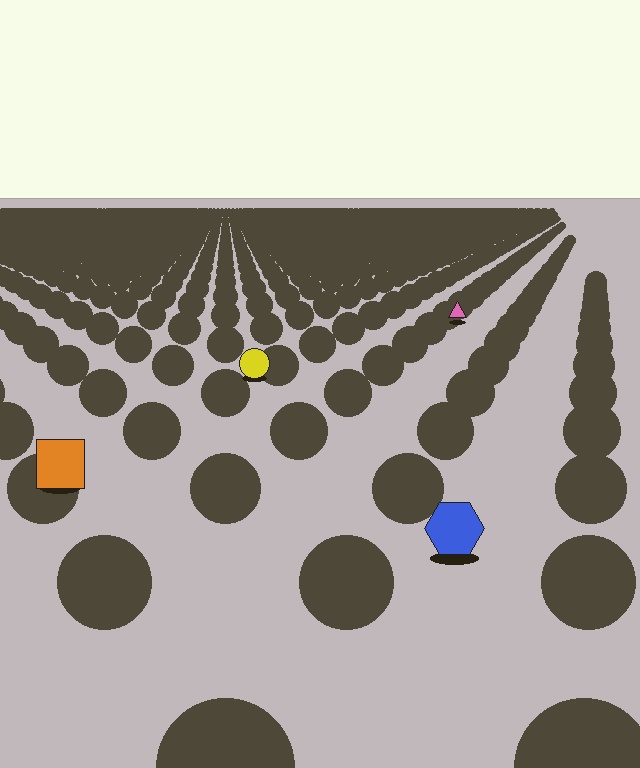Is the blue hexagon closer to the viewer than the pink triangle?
Yes. The blue hexagon is closer — you can tell from the texture gradient: the ground texture is coarser near it.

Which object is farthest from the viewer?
The pink triangle is farthest from the viewer. It appears smaller and the ground texture around it is denser.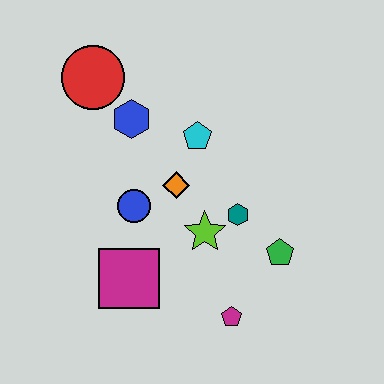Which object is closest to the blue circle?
The orange diamond is closest to the blue circle.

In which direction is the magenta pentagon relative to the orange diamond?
The magenta pentagon is below the orange diamond.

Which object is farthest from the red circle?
The magenta pentagon is farthest from the red circle.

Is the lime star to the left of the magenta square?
No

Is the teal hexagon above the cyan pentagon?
No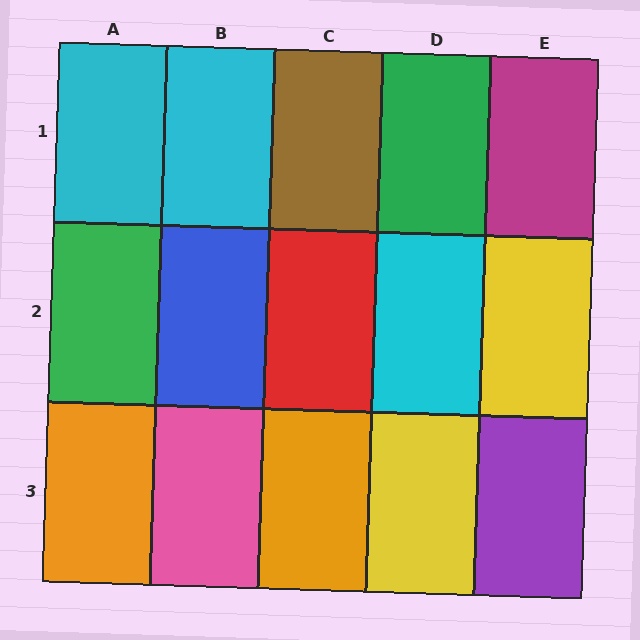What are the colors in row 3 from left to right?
Orange, pink, orange, yellow, purple.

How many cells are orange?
2 cells are orange.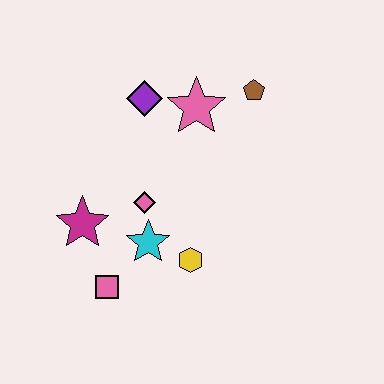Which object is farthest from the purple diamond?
The pink square is farthest from the purple diamond.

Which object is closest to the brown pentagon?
The pink star is closest to the brown pentagon.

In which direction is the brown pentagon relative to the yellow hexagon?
The brown pentagon is above the yellow hexagon.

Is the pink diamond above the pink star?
No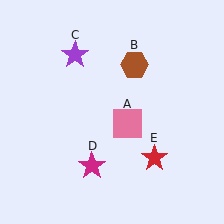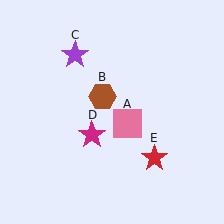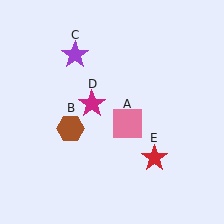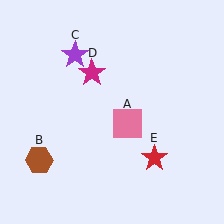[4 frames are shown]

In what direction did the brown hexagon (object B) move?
The brown hexagon (object B) moved down and to the left.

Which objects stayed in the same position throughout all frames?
Pink square (object A) and purple star (object C) and red star (object E) remained stationary.